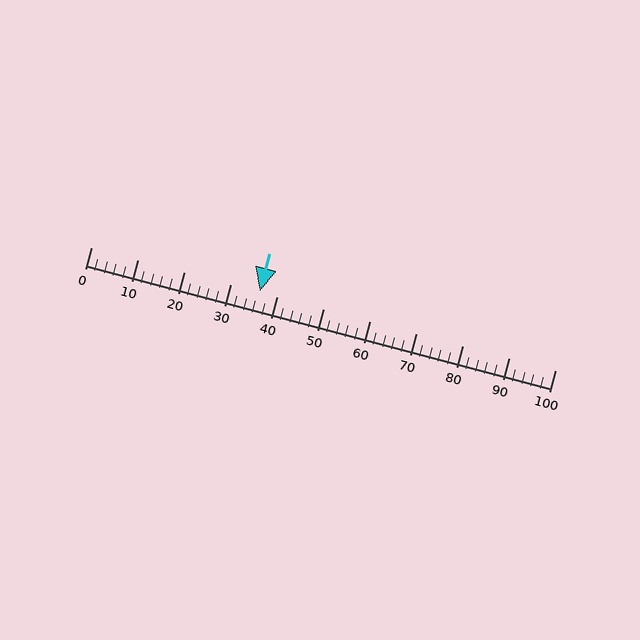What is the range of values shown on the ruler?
The ruler shows values from 0 to 100.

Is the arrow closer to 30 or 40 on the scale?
The arrow is closer to 40.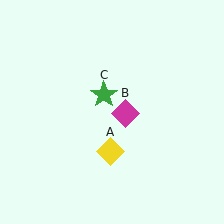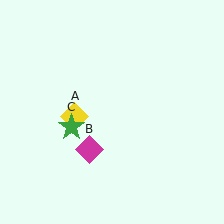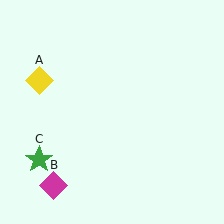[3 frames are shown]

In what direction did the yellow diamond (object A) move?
The yellow diamond (object A) moved up and to the left.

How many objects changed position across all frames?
3 objects changed position: yellow diamond (object A), magenta diamond (object B), green star (object C).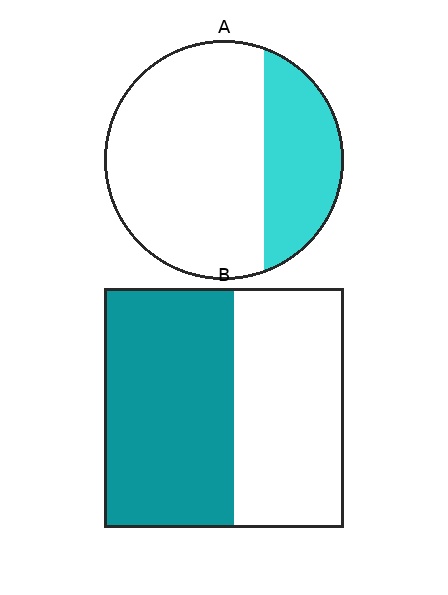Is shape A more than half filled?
No.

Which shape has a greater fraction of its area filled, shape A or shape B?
Shape B.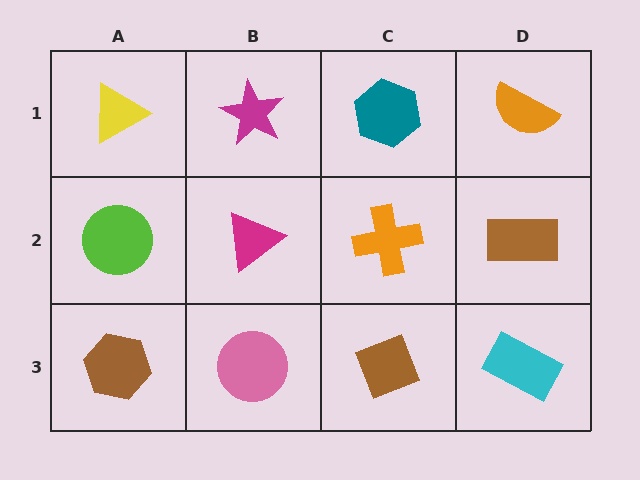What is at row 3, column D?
A cyan rectangle.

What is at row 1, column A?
A yellow triangle.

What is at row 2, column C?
An orange cross.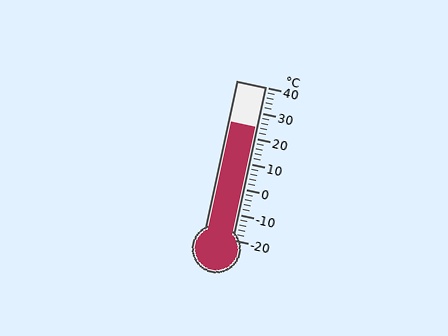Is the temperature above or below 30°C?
The temperature is below 30°C.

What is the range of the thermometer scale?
The thermometer scale ranges from -20°C to 40°C.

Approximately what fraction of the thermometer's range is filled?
The thermometer is filled to approximately 75% of its range.